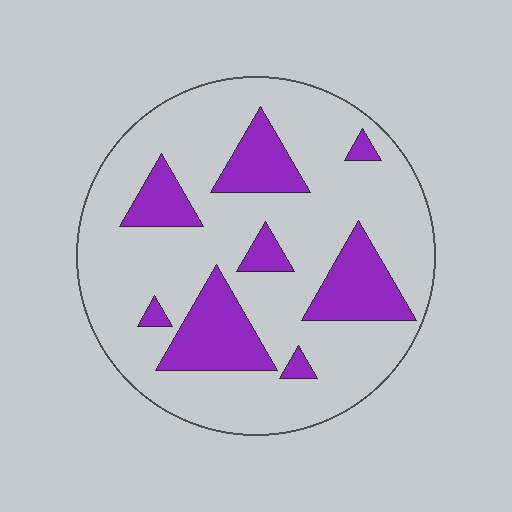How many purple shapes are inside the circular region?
8.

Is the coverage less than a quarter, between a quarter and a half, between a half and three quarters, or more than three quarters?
Less than a quarter.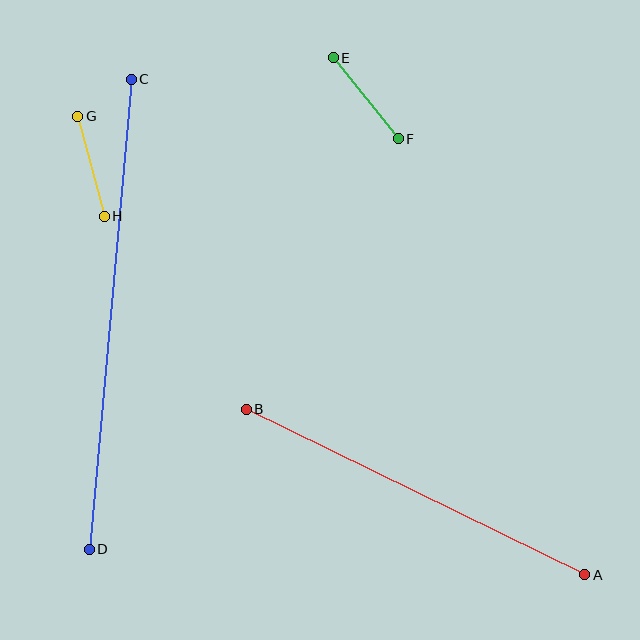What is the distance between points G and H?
The distance is approximately 104 pixels.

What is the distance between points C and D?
The distance is approximately 472 pixels.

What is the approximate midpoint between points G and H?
The midpoint is at approximately (91, 166) pixels.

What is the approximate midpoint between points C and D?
The midpoint is at approximately (110, 314) pixels.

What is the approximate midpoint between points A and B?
The midpoint is at approximately (415, 492) pixels.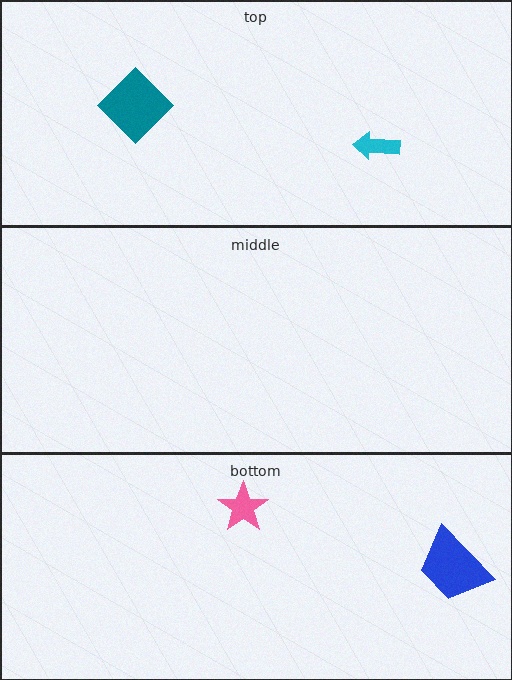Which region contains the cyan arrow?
The top region.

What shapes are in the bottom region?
The blue trapezoid, the pink star.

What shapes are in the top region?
The teal diamond, the cyan arrow.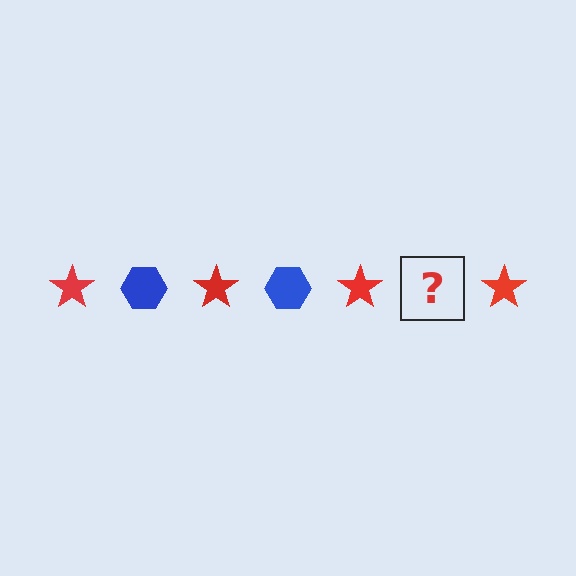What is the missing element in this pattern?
The missing element is a blue hexagon.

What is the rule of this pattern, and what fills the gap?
The rule is that the pattern alternates between red star and blue hexagon. The gap should be filled with a blue hexagon.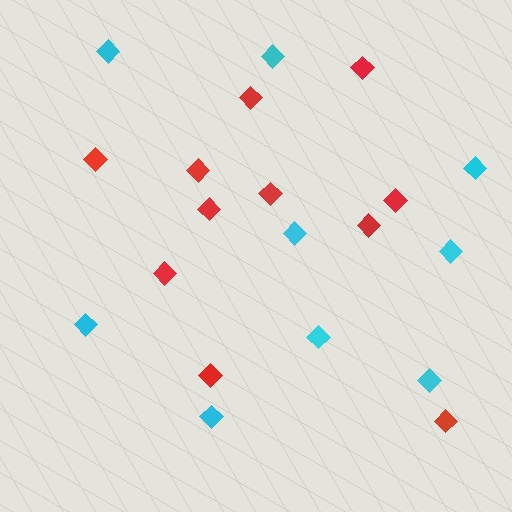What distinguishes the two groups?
There are 2 groups: one group of red diamonds (11) and one group of cyan diamonds (9).